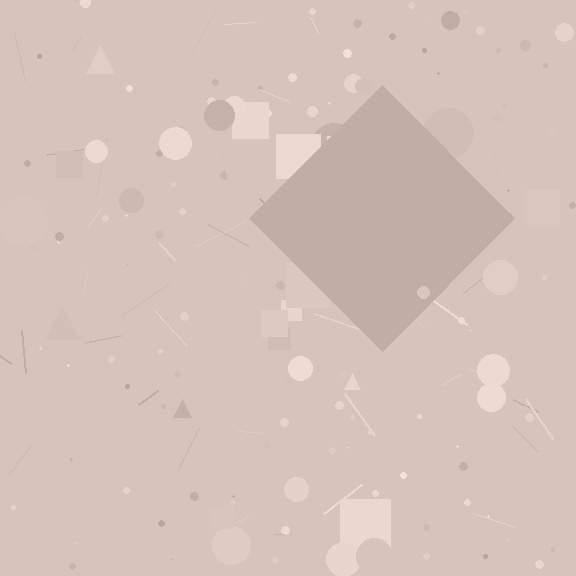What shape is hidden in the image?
A diamond is hidden in the image.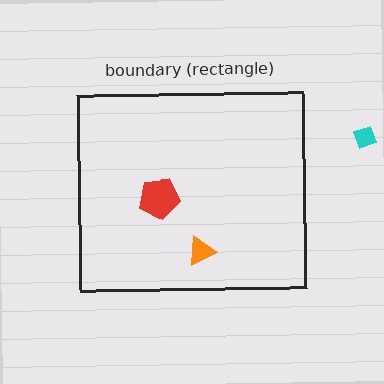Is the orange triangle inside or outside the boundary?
Inside.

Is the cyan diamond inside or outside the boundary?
Outside.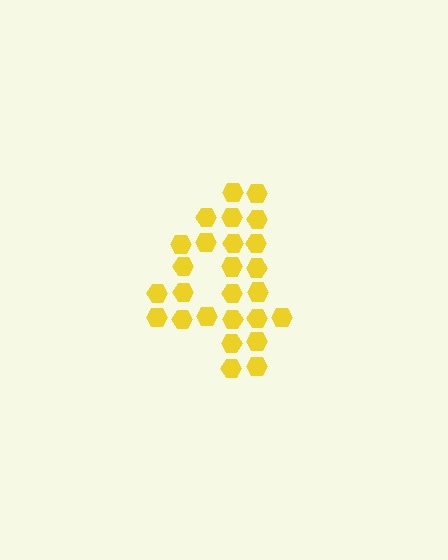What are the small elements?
The small elements are hexagons.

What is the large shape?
The large shape is the digit 4.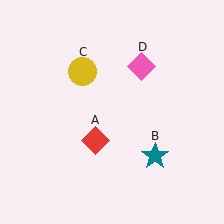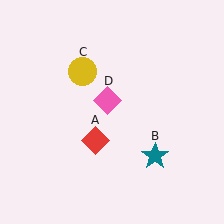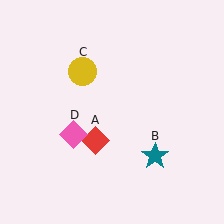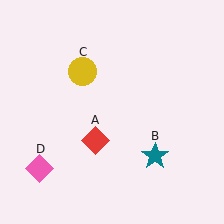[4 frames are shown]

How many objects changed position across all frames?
1 object changed position: pink diamond (object D).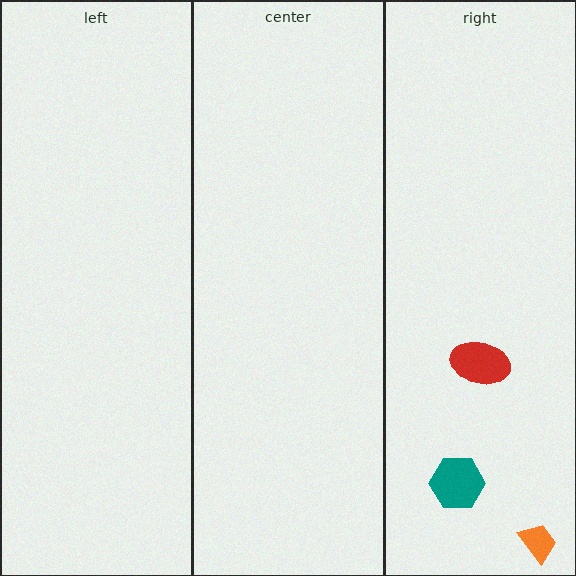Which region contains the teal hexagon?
The right region.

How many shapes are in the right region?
3.